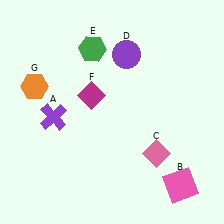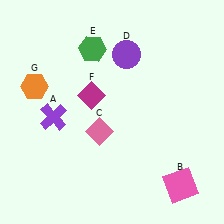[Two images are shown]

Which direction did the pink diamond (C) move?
The pink diamond (C) moved left.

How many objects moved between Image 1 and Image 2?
1 object moved between the two images.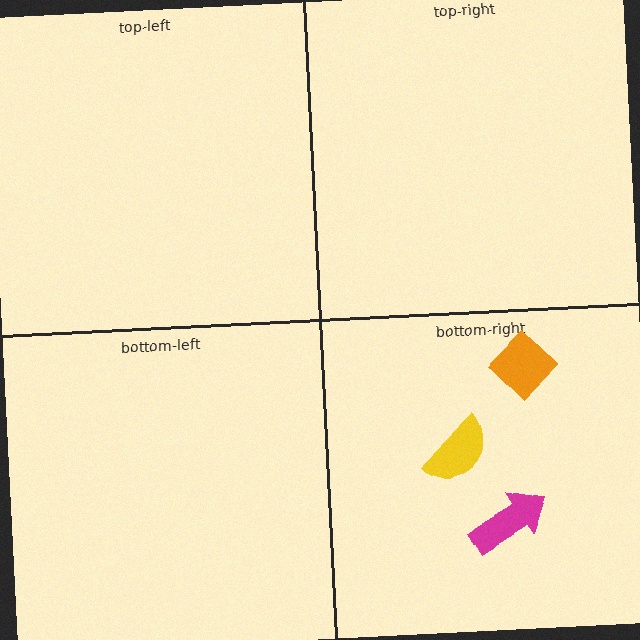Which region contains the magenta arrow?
The bottom-right region.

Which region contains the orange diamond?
The bottom-right region.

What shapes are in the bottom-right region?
The orange diamond, the yellow semicircle, the magenta arrow.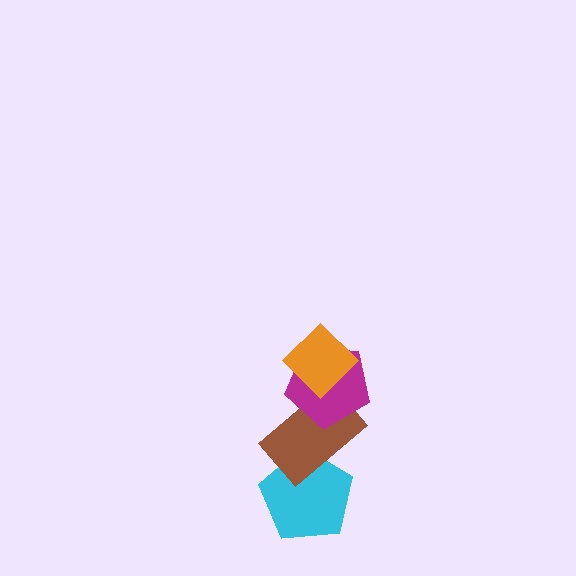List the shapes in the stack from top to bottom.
From top to bottom: the orange diamond, the magenta pentagon, the brown rectangle, the cyan pentagon.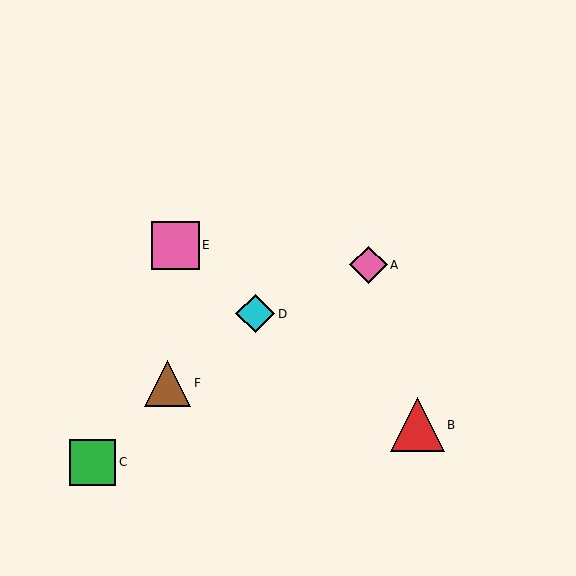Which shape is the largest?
The red triangle (labeled B) is the largest.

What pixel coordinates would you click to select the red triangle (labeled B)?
Click at (417, 425) to select the red triangle B.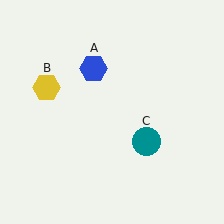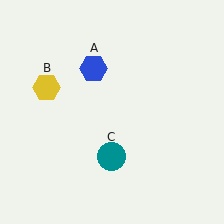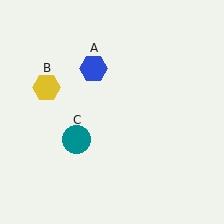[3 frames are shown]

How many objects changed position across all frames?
1 object changed position: teal circle (object C).